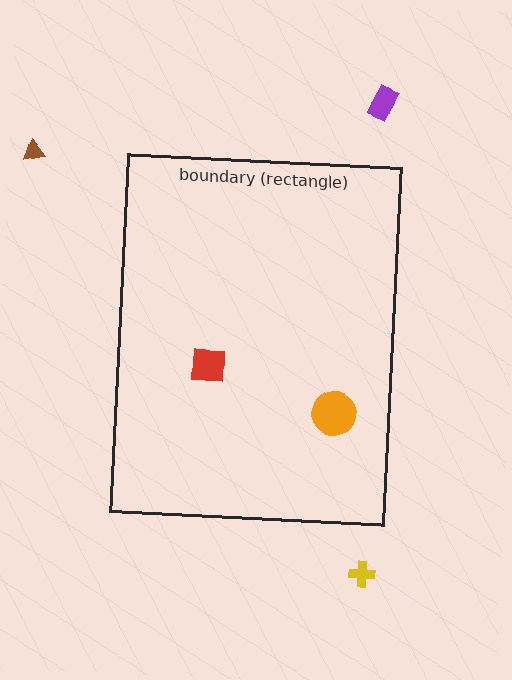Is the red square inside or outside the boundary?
Inside.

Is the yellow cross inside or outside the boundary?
Outside.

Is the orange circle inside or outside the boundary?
Inside.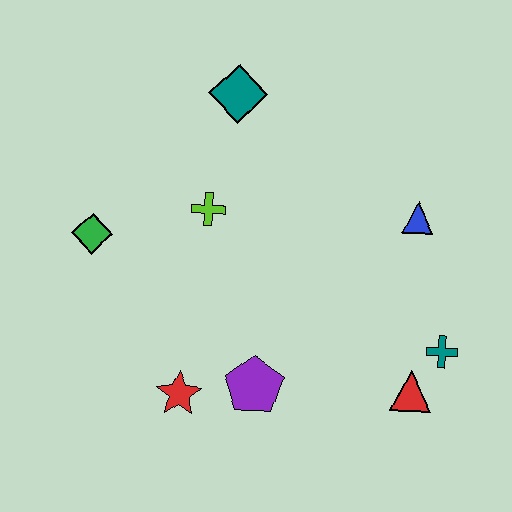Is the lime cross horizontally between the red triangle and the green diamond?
Yes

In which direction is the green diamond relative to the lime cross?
The green diamond is to the left of the lime cross.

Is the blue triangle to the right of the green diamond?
Yes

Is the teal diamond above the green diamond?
Yes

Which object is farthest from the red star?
The teal diamond is farthest from the red star.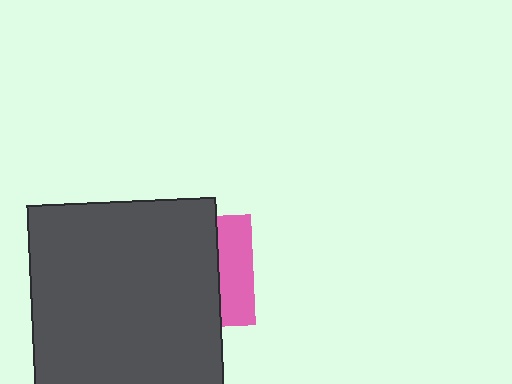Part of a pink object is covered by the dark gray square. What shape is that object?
It is a square.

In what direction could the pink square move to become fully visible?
The pink square could move right. That would shift it out from behind the dark gray square entirely.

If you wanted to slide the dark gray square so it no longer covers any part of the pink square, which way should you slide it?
Slide it left — that is the most direct way to separate the two shapes.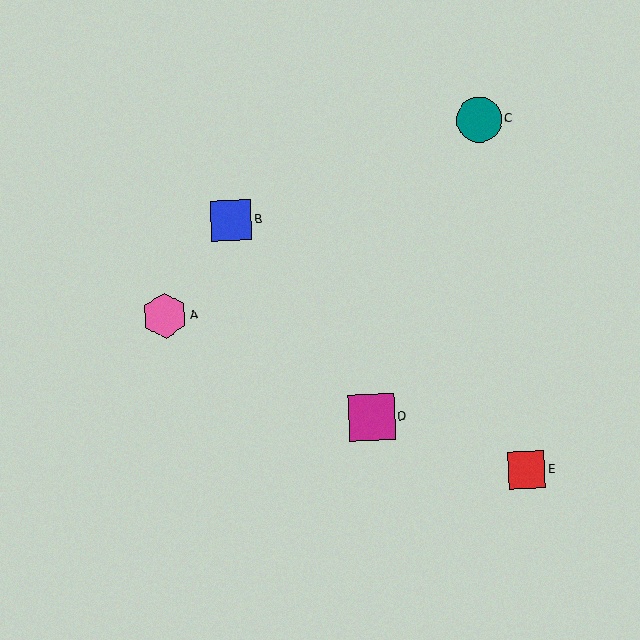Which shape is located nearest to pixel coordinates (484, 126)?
The teal circle (labeled C) at (479, 120) is nearest to that location.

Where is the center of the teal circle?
The center of the teal circle is at (479, 120).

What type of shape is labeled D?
Shape D is a magenta square.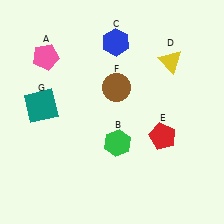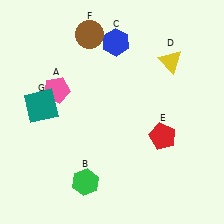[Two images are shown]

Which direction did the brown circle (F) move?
The brown circle (F) moved up.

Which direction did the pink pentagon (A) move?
The pink pentagon (A) moved down.